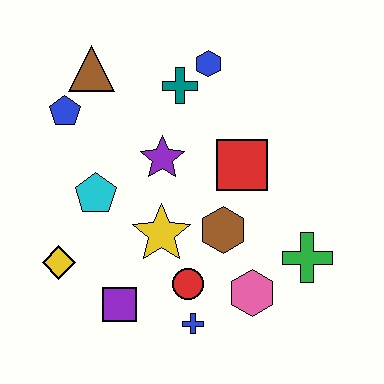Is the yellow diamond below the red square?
Yes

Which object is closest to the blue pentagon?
The brown triangle is closest to the blue pentagon.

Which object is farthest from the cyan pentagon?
The green cross is farthest from the cyan pentagon.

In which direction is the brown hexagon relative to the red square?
The brown hexagon is below the red square.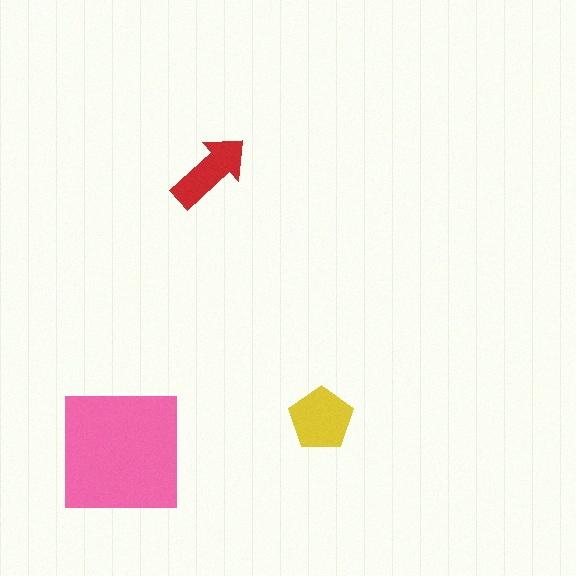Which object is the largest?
The pink square.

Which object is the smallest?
The red arrow.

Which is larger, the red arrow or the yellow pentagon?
The yellow pentagon.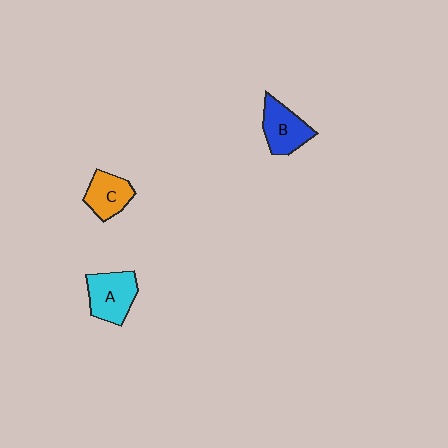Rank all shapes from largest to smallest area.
From largest to smallest: A (cyan), B (blue), C (orange).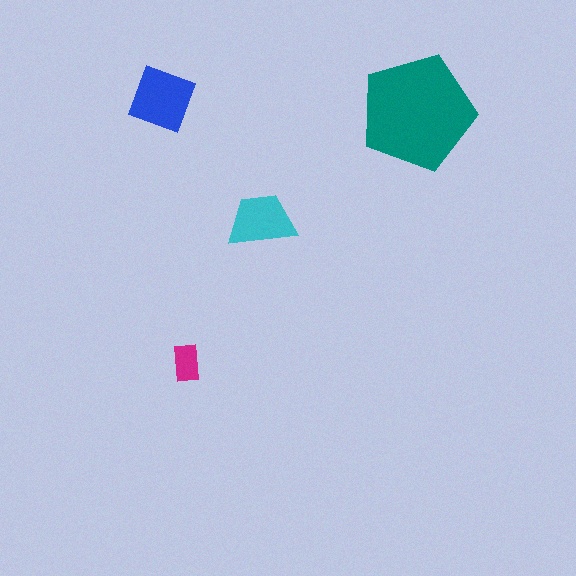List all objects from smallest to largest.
The magenta rectangle, the cyan trapezoid, the blue square, the teal pentagon.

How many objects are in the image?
There are 4 objects in the image.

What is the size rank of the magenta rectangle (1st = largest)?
4th.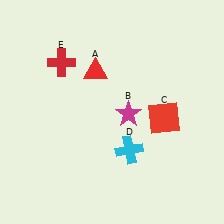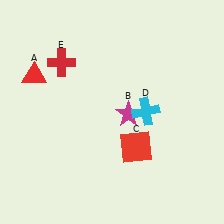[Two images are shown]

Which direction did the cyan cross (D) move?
The cyan cross (D) moved up.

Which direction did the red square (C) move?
The red square (C) moved down.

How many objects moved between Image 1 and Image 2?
3 objects moved between the two images.